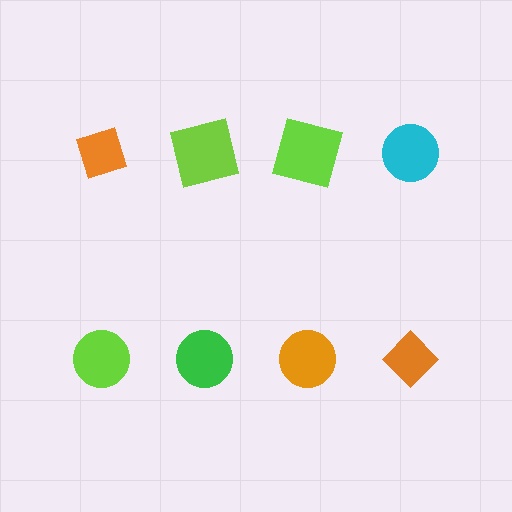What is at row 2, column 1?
A lime circle.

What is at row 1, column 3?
A lime square.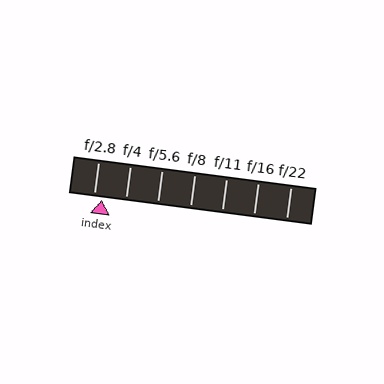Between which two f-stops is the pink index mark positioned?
The index mark is between f/2.8 and f/4.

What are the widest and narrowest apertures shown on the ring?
The widest aperture shown is f/2.8 and the narrowest is f/22.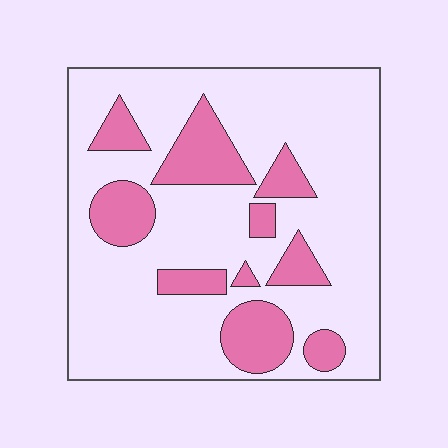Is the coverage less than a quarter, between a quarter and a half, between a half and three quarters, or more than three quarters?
Less than a quarter.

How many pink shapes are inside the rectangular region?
10.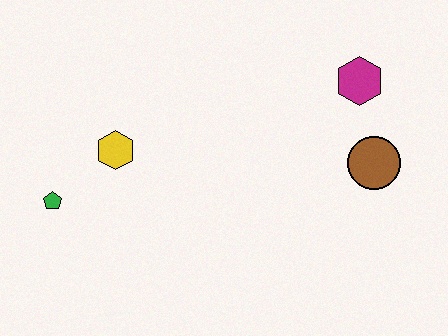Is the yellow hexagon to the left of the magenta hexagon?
Yes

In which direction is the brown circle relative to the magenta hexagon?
The brown circle is below the magenta hexagon.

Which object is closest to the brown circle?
The magenta hexagon is closest to the brown circle.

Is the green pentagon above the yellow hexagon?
No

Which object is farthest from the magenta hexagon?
The green pentagon is farthest from the magenta hexagon.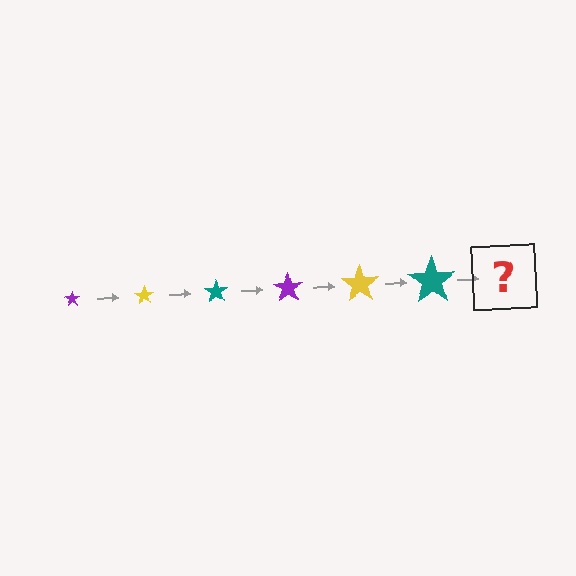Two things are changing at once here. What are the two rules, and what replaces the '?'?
The two rules are that the star grows larger each step and the color cycles through purple, yellow, and teal. The '?' should be a purple star, larger than the previous one.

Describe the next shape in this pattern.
It should be a purple star, larger than the previous one.